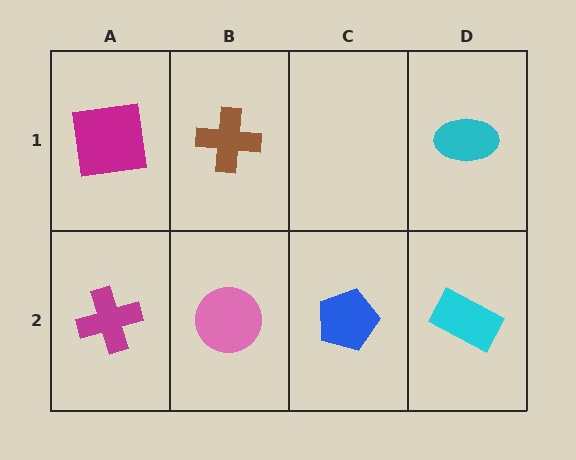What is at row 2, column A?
A magenta cross.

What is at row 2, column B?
A pink circle.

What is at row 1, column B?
A brown cross.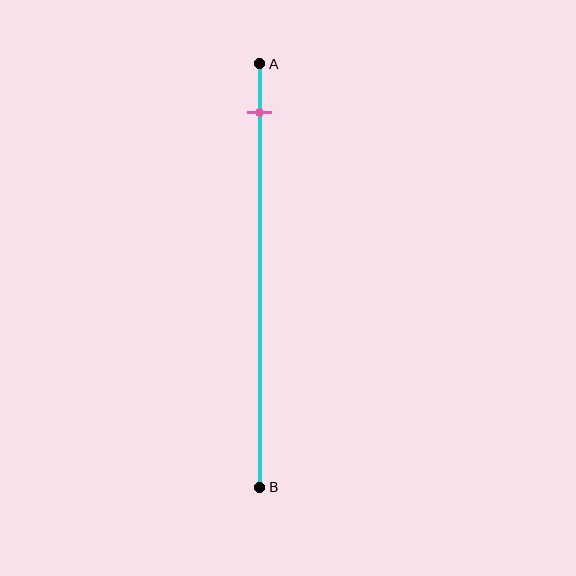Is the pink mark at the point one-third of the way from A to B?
No, the mark is at about 10% from A, not at the 33% one-third point.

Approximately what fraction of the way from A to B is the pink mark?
The pink mark is approximately 10% of the way from A to B.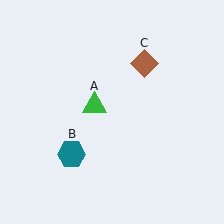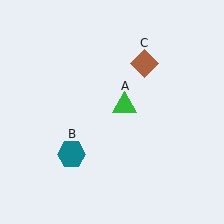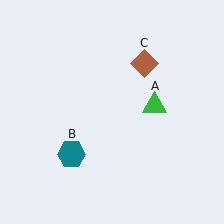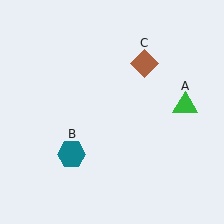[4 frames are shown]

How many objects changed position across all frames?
1 object changed position: green triangle (object A).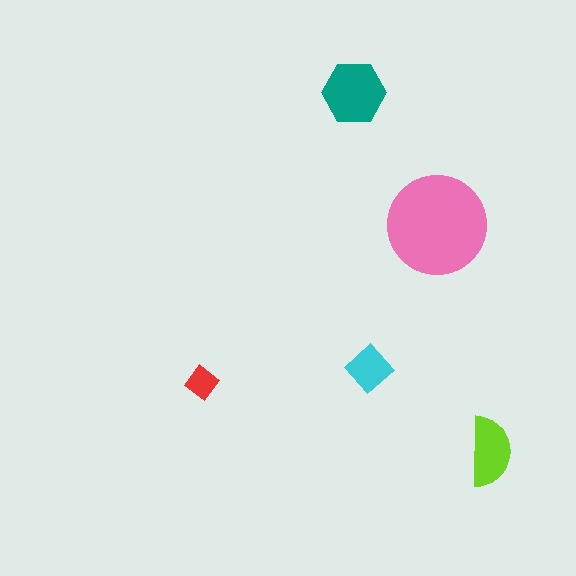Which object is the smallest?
The red diamond.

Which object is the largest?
The pink circle.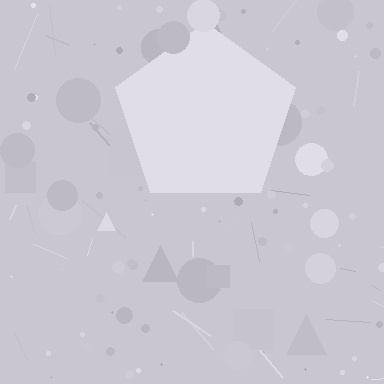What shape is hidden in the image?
A pentagon is hidden in the image.